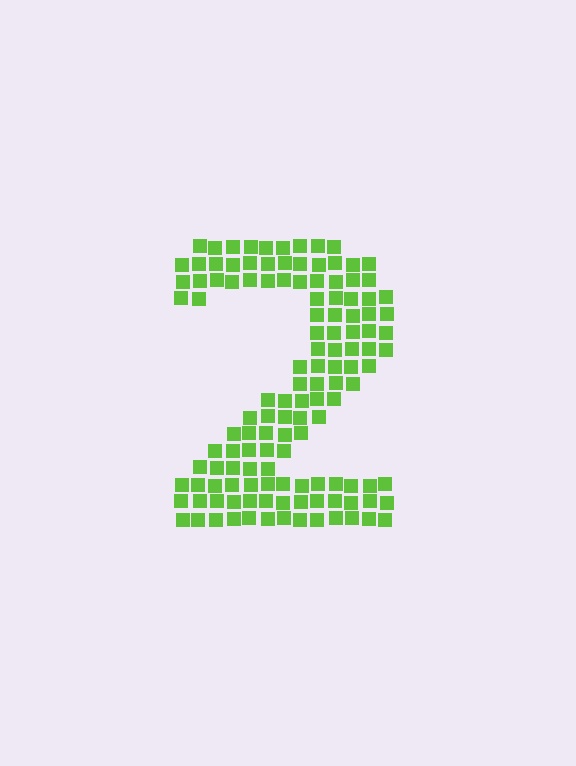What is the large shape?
The large shape is the digit 2.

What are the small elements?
The small elements are squares.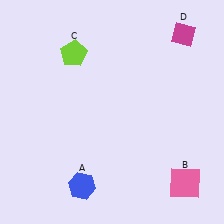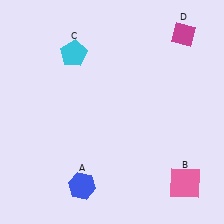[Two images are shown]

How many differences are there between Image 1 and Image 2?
There is 1 difference between the two images.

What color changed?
The pentagon (C) changed from lime in Image 1 to cyan in Image 2.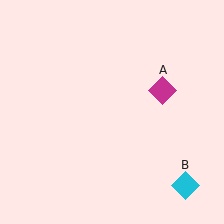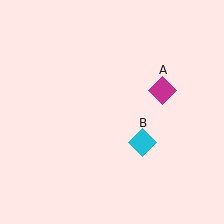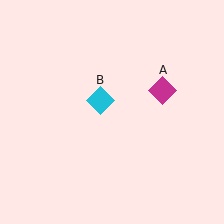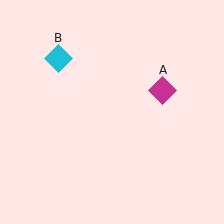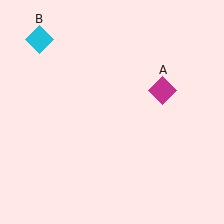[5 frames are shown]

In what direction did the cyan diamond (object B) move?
The cyan diamond (object B) moved up and to the left.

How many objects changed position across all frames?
1 object changed position: cyan diamond (object B).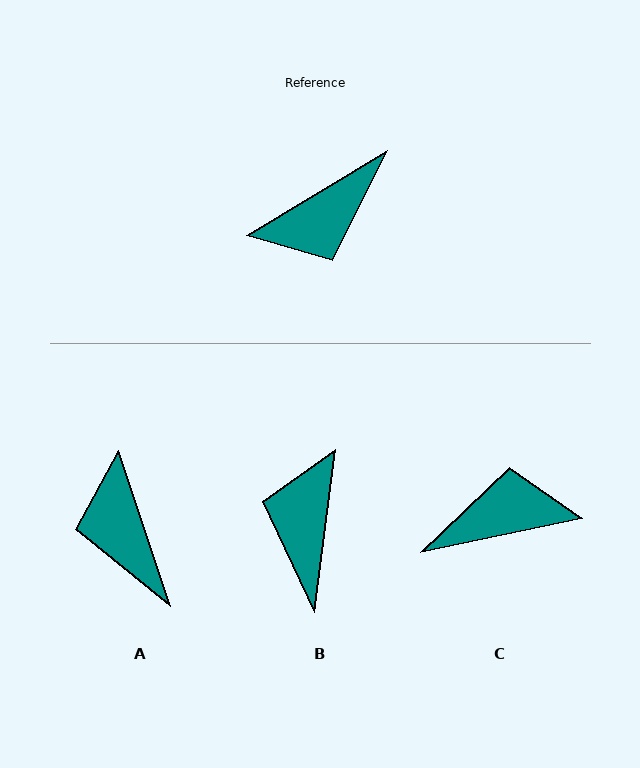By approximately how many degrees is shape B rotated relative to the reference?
Approximately 128 degrees clockwise.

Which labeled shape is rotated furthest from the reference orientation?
C, about 161 degrees away.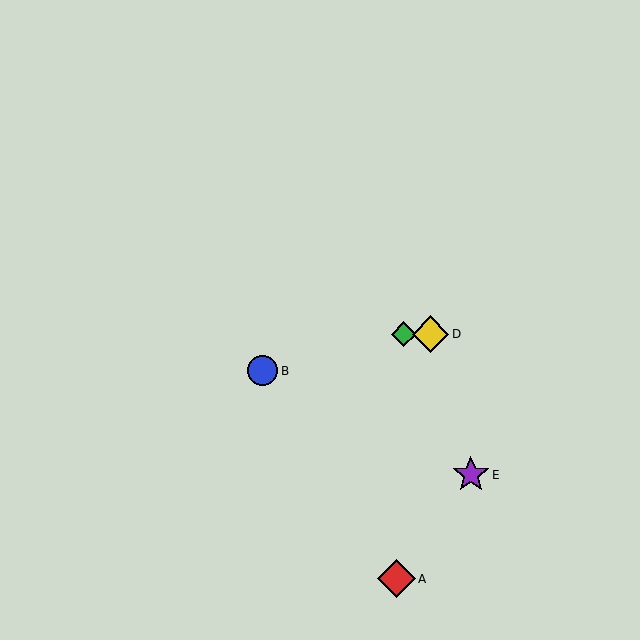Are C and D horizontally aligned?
Yes, both are at y≈334.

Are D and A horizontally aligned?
No, D is at y≈334 and A is at y≈579.